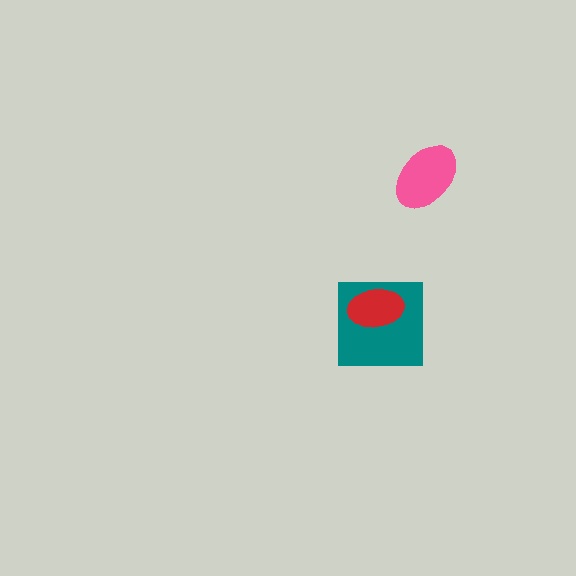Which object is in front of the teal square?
The red ellipse is in front of the teal square.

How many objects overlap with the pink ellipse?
0 objects overlap with the pink ellipse.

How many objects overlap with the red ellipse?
1 object overlaps with the red ellipse.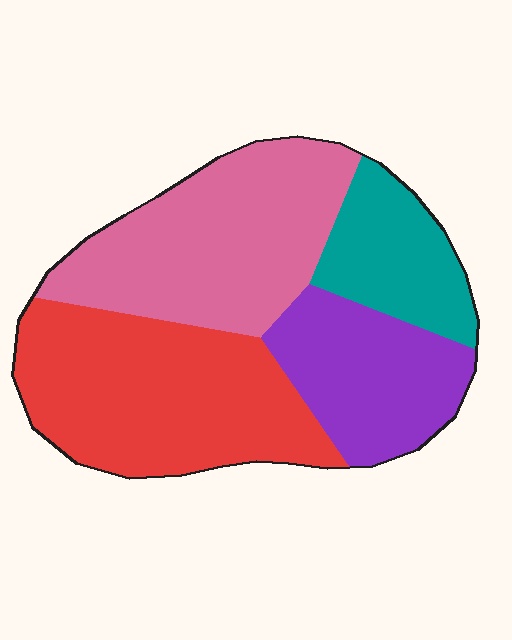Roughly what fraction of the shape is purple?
Purple takes up between a sixth and a third of the shape.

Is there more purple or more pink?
Pink.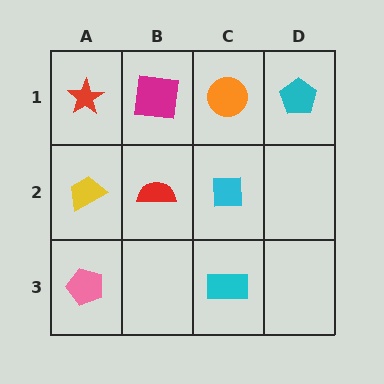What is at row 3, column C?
A cyan rectangle.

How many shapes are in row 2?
3 shapes.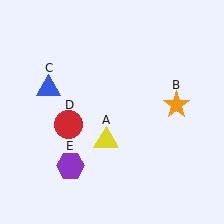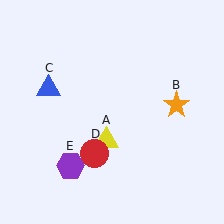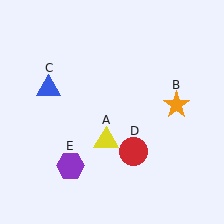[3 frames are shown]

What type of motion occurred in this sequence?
The red circle (object D) rotated counterclockwise around the center of the scene.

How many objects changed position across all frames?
1 object changed position: red circle (object D).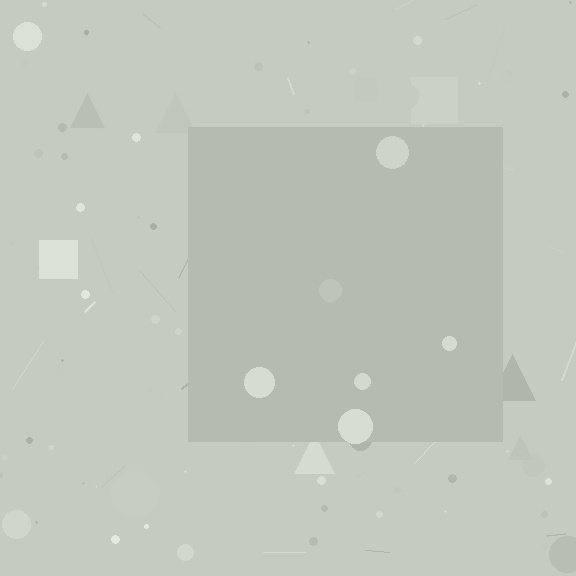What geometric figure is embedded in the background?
A square is embedded in the background.